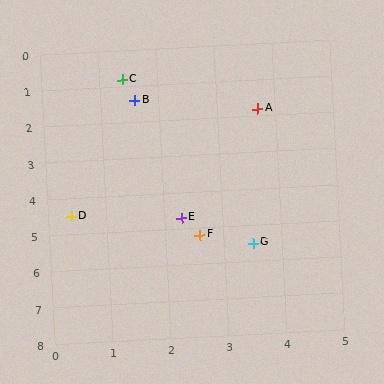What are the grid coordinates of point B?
Point B is at approximately (1.6, 1.4).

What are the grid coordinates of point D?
Point D is at approximately (0.4, 4.5).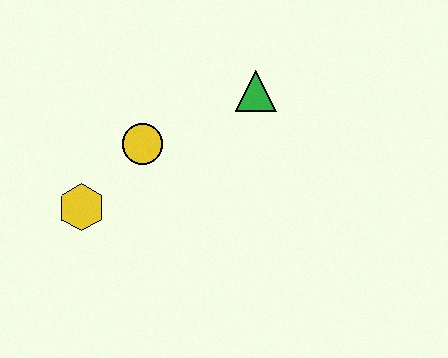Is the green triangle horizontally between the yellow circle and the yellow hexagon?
No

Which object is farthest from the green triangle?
The yellow hexagon is farthest from the green triangle.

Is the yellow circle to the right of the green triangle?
No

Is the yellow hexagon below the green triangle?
Yes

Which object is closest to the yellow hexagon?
The yellow circle is closest to the yellow hexagon.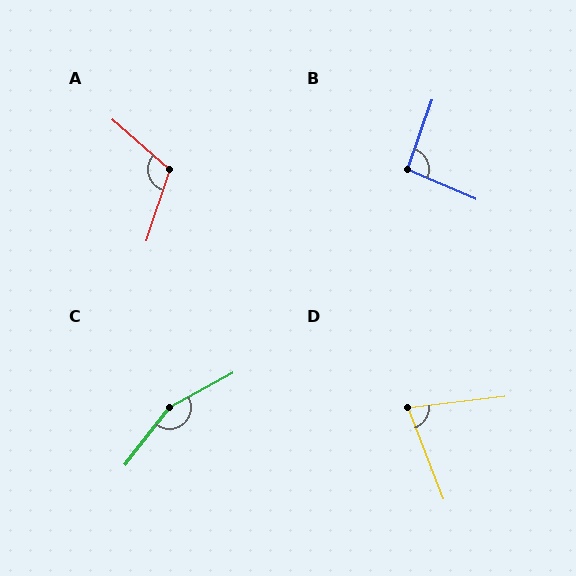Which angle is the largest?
C, at approximately 156 degrees.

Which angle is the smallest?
D, at approximately 76 degrees.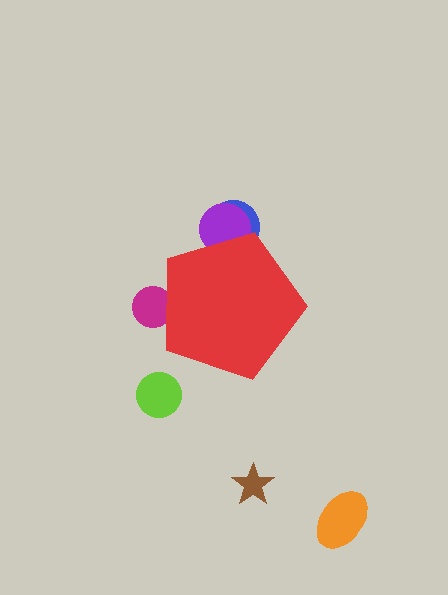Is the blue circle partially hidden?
Yes, the blue circle is partially hidden behind the red pentagon.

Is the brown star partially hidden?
No, the brown star is fully visible.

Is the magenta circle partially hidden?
Yes, the magenta circle is partially hidden behind the red pentagon.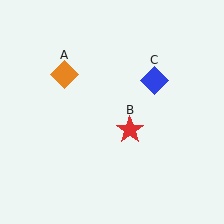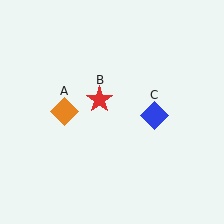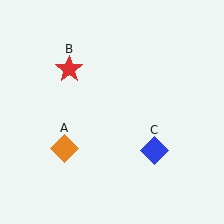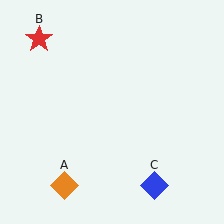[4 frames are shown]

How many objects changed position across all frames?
3 objects changed position: orange diamond (object A), red star (object B), blue diamond (object C).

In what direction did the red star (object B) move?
The red star (object B) moved up and to the left.